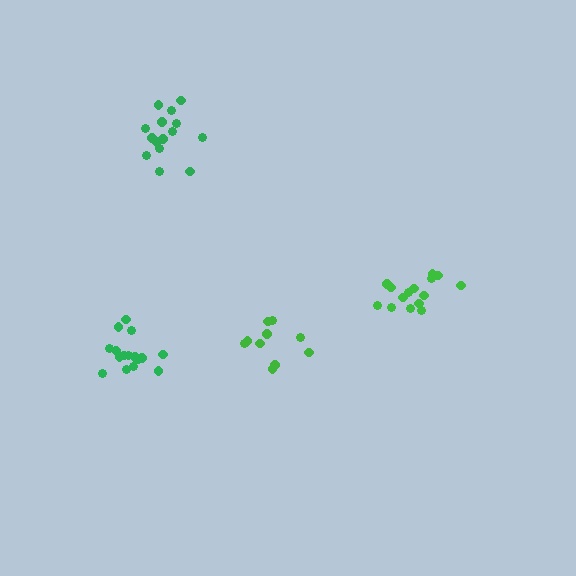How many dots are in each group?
Group 1: 16 dots, Group 2: 15 dots, Group 3: 15 dots, Group 4: 10 dots (56 total).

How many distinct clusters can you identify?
There are 4 distinct clusters.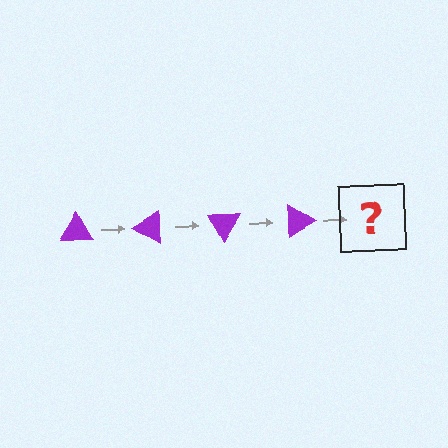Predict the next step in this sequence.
The next step is a purple triangle rotated 120 degrees.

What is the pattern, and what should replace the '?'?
The pattern is that the triangle rotates 30 degrees each step. The '?' should be a purple triangle rotated 120 degrees.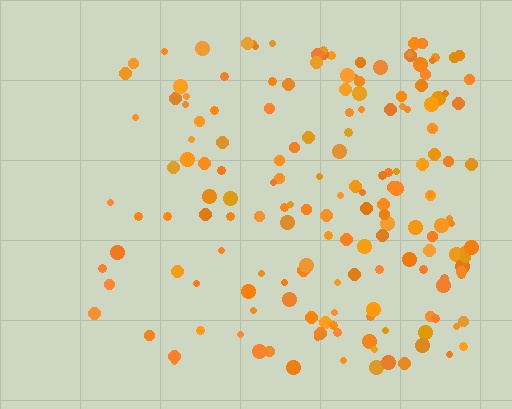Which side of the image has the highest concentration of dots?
The right.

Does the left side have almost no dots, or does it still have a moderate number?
Still a moderate number, just noticeably fewer than the right.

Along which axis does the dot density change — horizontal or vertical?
Horizontal.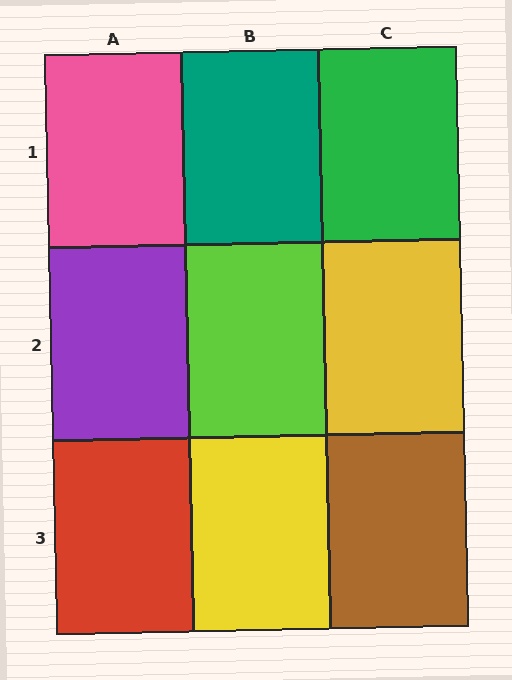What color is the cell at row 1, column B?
Teal.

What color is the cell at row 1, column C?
Green.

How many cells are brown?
1 cell is brown.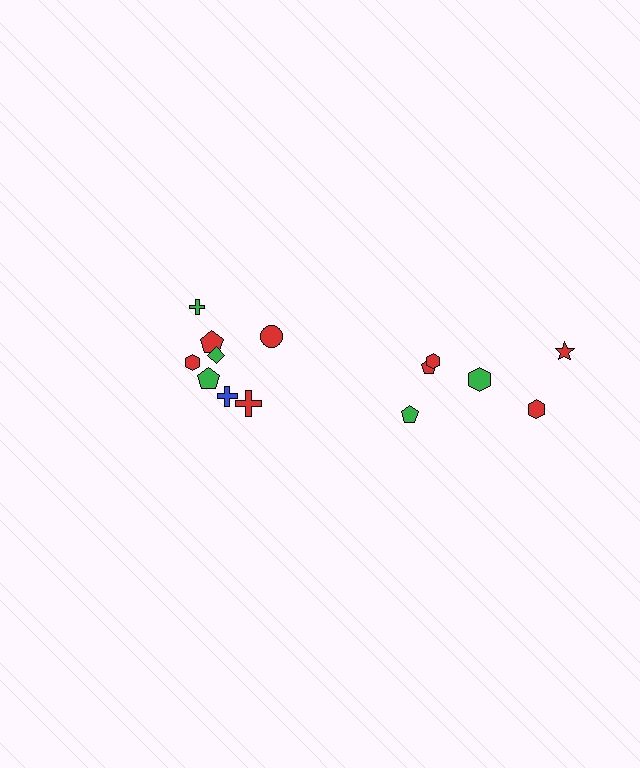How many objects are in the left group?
There are 8 objects.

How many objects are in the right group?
There are 6 objects.